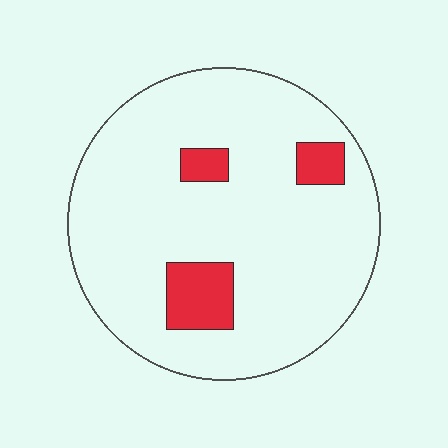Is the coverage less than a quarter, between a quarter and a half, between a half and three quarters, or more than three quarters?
Less than a quarter.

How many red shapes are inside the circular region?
3.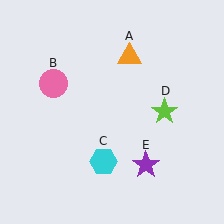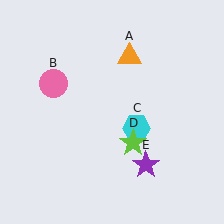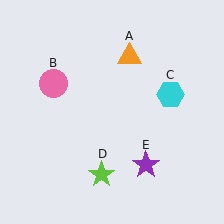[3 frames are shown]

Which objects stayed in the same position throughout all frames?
Orange triangle (object A) and pink circle (object B) and purple star (object E) remained stationary.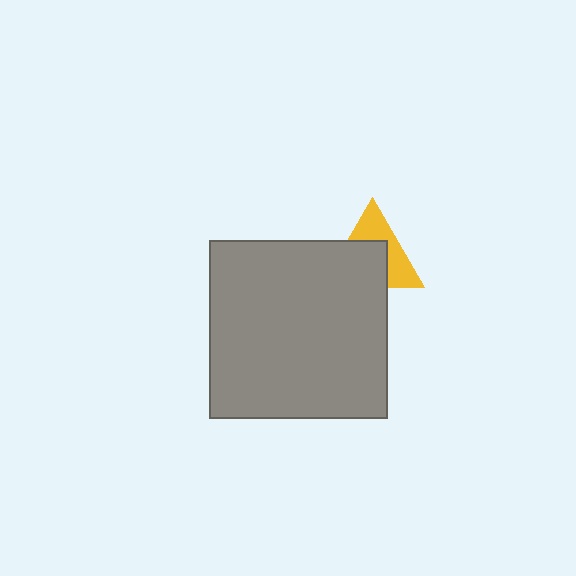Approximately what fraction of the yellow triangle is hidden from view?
Roughly 54% of the yellow triangle is hidden behind the gray square.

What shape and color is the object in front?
The object in front is a gray square.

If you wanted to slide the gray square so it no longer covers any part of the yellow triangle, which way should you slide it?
Slide it down — that is the most direct way to separate the two shapes.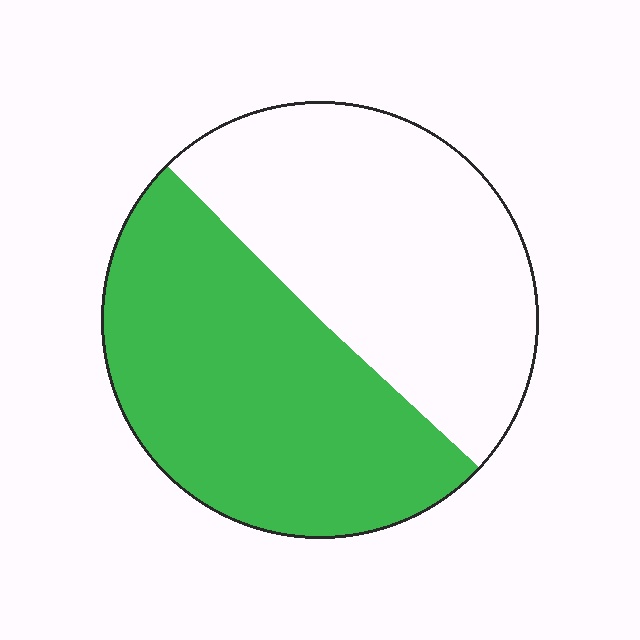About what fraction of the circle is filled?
About one half (1/2).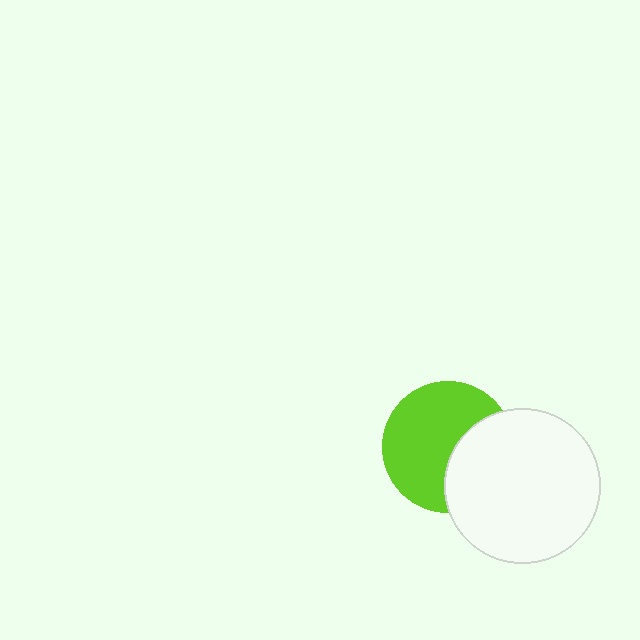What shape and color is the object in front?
The object in front is a white circle.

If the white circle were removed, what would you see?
You would see the complete lime circle.